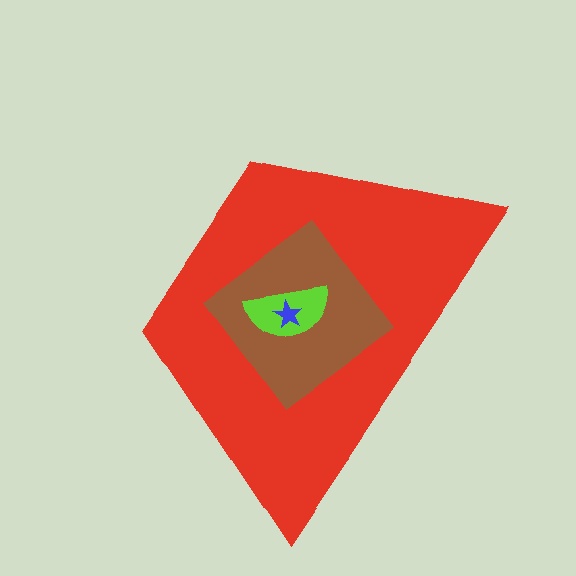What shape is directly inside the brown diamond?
The lime semicircle.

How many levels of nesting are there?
4.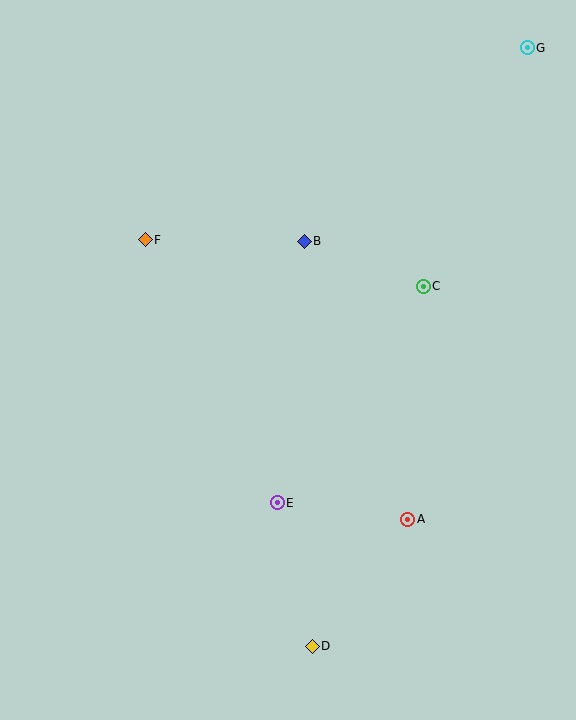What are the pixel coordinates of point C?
Point C is at (423, 286).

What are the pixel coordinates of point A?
Point A is at (408, 519).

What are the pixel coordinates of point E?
Point E is at (277, 503).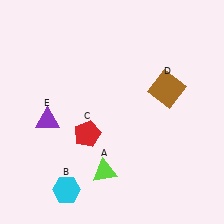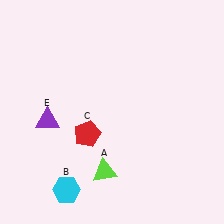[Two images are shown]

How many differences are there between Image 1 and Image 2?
There is 1 difference between the two images.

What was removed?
The brown square (D) was removed in Image 2.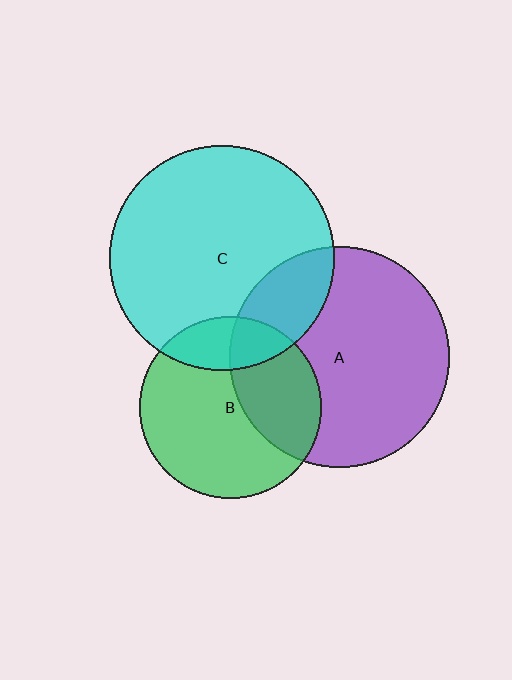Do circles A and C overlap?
Yes.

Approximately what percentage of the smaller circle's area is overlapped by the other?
Approximately 20%.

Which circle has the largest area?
Circle C (cyan).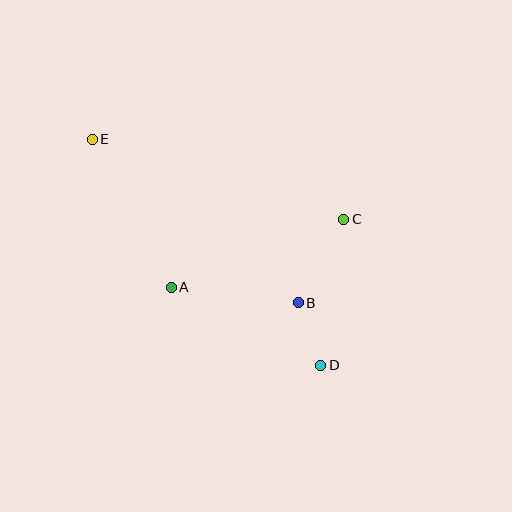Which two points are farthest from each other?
Points D and E are farthest from each other.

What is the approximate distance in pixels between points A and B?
The distance between A and B is approximately 128 pixels.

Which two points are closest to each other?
Points B and D are closest to each other.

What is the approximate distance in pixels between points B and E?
The distance between B and E is approximately 263 pixels.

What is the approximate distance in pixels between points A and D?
The distance between A and D is approximately 169 pixels.